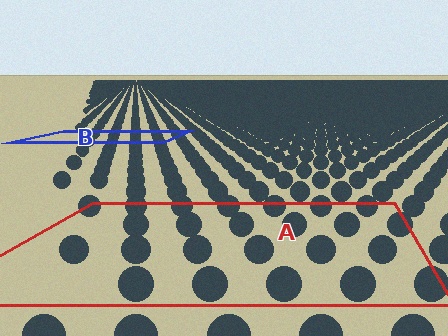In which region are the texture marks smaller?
The texture marks are smaller in region B, because it is farther away.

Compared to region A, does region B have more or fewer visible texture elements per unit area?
Region B has more texture elements per unit area — they are packed more densely because it is farther away.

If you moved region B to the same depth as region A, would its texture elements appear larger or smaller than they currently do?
They would appear larger. At a closer depth, the same texture elements are projected at a bigger on-screen size.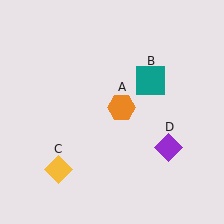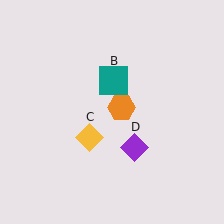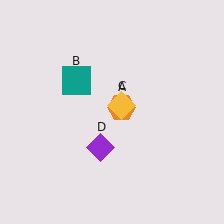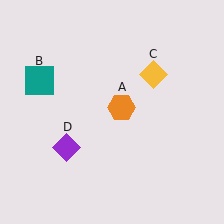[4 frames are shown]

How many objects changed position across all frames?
3 objects changed position: teal square (object B), yellow diamond (object C), purple diamond (object D).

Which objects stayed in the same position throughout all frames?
Orange hexagon (object A) remained stationary.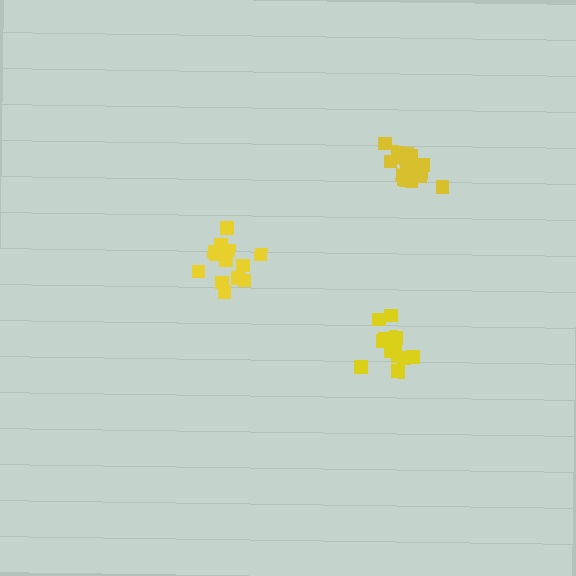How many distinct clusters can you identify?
There are 3 distinct clusters.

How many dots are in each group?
Group 1: 12 dots, Group 2: 14 dots, Group 3: 16 dots (42 total).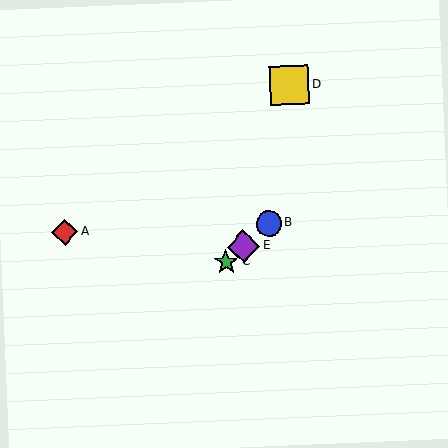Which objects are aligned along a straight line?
Objects B, C, E are aligned along a straight line.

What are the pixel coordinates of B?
Object B is at (269, 224).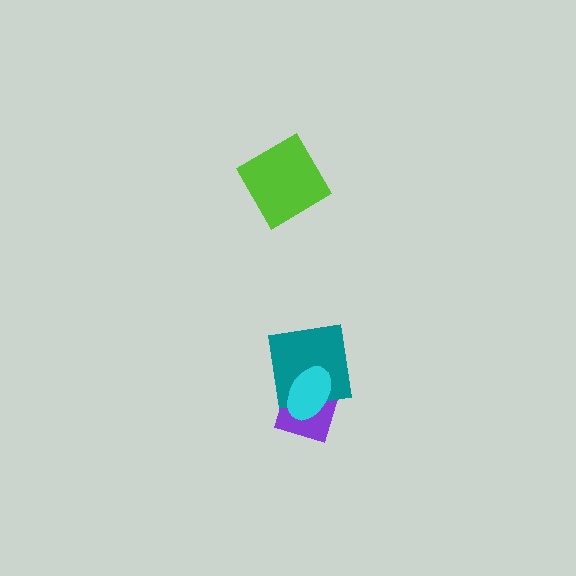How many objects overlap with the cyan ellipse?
2 objects overlap with the cyan ellipse.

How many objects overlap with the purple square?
2 objects overlap with the purple square.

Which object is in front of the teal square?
The cyan ellipse is in front of the teal square.